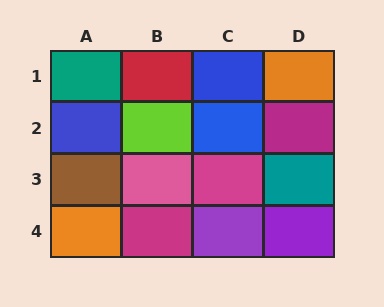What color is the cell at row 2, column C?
Blue.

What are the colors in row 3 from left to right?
Brown, pink, magenta, teal.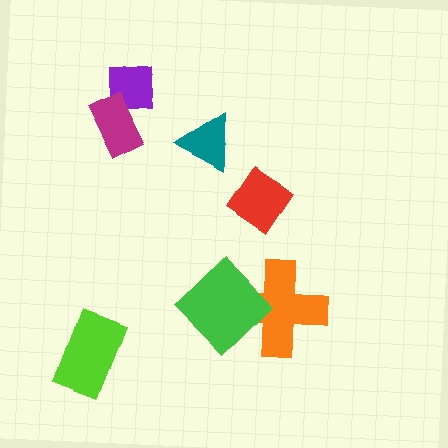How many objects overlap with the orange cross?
1 object overlaps with the orange cross.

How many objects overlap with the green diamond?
1 object overlaps with the green diamond.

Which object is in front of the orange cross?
The green diamond is in front of the orange cross.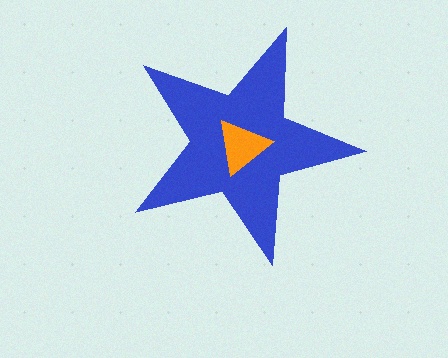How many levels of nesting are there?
2.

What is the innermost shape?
The orange triangle.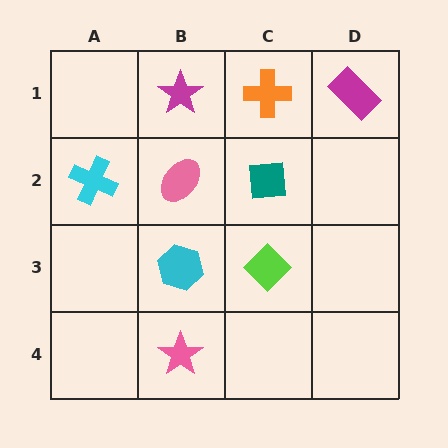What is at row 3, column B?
A cyan hexagon.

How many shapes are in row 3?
2 shapes.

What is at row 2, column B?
A pink ellipse.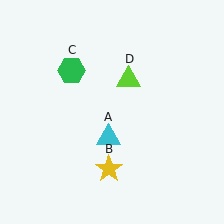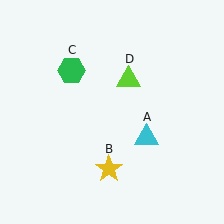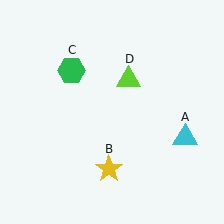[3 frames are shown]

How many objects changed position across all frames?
1 object changed position: cyan triangle (object A).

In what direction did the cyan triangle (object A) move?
The cyan triangle (object A) moved right.